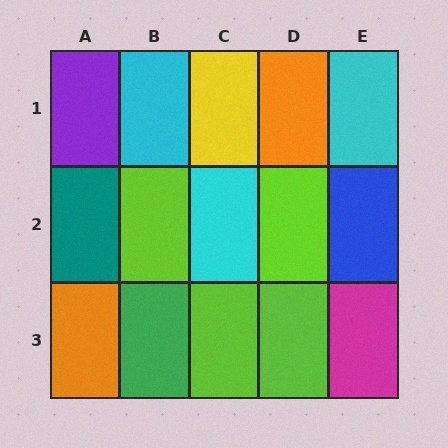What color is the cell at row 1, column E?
Cyan.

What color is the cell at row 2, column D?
Lime.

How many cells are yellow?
1 cell is yellow.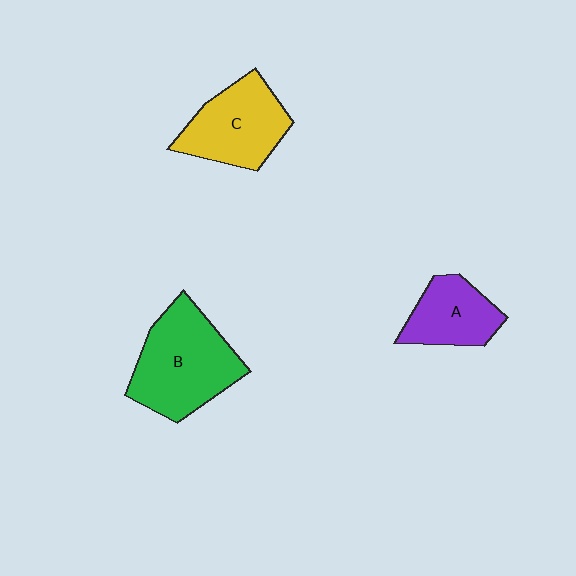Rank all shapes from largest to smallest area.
From largest to smallest: B (green), C (yellow), A (purple).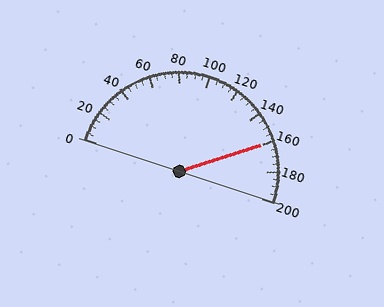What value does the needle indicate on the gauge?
The needle indicates approximately 160.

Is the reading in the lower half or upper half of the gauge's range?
The reading is in the upper half of the range (0 to 200).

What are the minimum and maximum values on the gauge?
The gauge ranges from 0 to 200.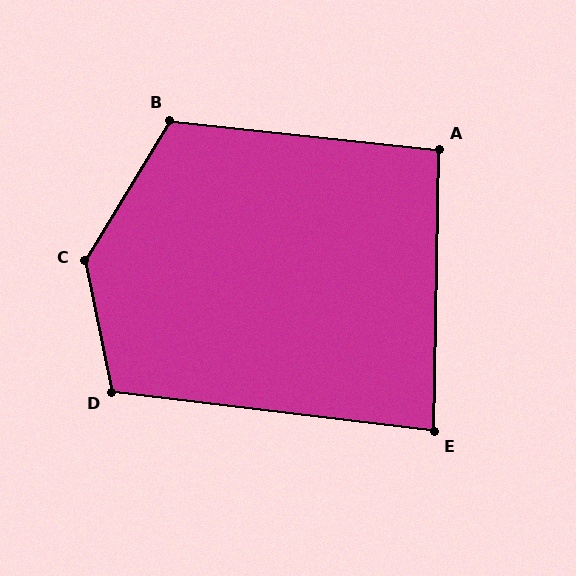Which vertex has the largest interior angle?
C, at approximately 137 degrees.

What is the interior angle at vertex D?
Approximately 108 degrees (obtuse).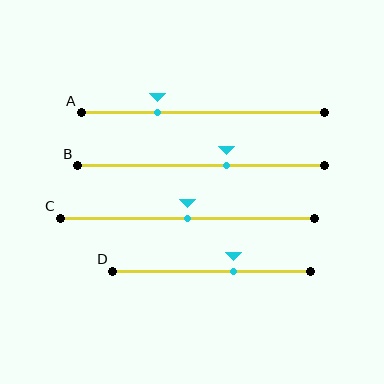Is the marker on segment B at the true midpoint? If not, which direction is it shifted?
No, the marker on segment B is shifted to the right by about 11% of the segment length.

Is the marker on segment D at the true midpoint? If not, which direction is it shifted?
No, the marker on segment D is shifted to the right by about 11% of the segment length.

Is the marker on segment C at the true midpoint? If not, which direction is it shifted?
Yes, the marker on segment C is at the true midpoint.